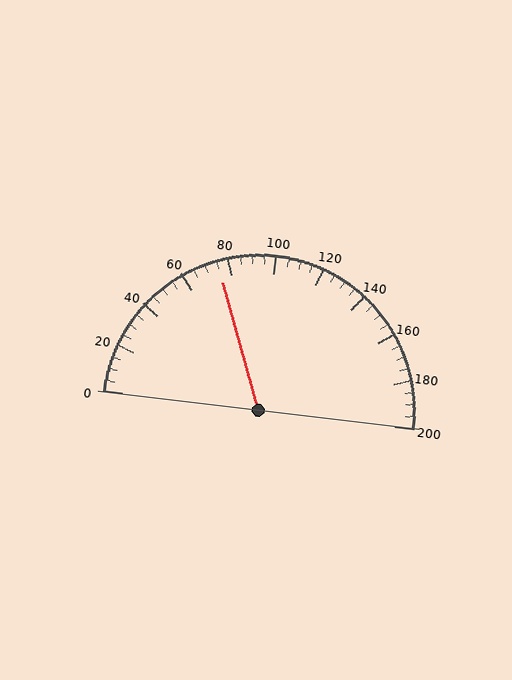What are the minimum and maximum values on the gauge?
The gauge ranges from 0 to 200.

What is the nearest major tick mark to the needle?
The nearest major tick mark is 80.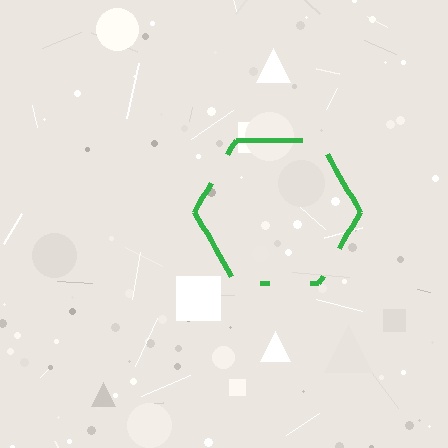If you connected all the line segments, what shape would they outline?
They would outline a hexagon.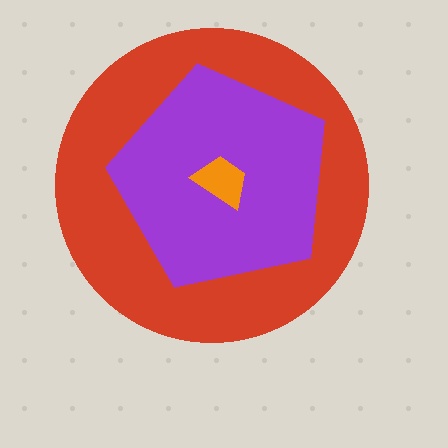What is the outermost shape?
The red circle.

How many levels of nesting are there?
3.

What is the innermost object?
The orange trapezoid.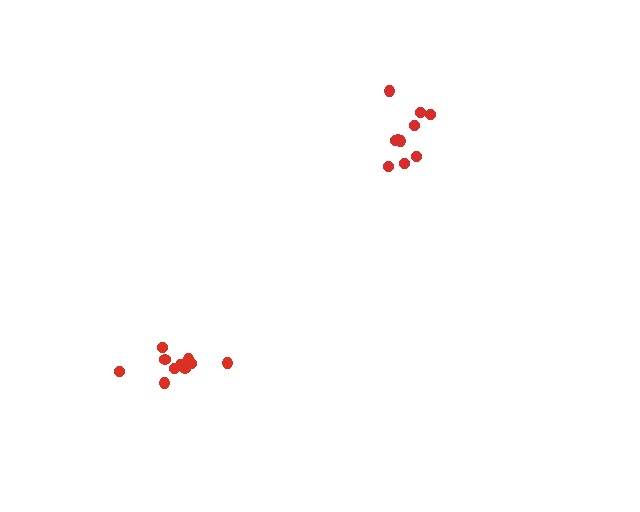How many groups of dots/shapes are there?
There are 2 groups.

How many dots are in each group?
Group 1: 10 dots, Group 2: 10 dots (20 total).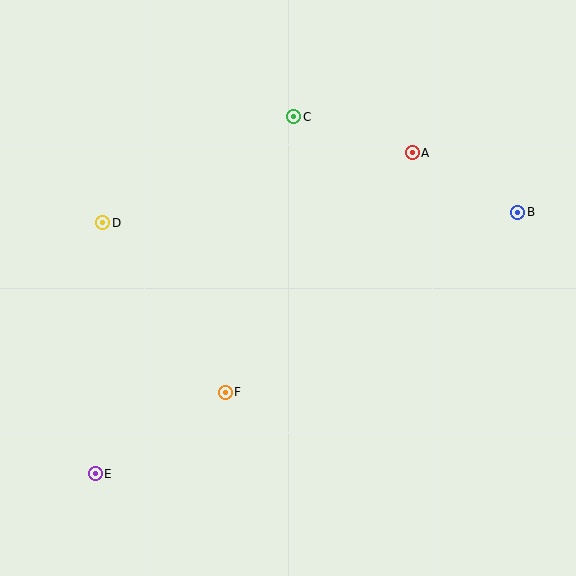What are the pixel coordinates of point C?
Point C is at (294, 117).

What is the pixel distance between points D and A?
The distance between D and A is 318 pixels.